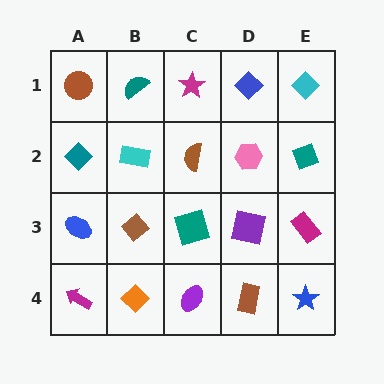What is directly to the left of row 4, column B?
A magenta arrow.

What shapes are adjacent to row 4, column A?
A blue ellipse (row 3, column A), an orange diamond (row 4, column B).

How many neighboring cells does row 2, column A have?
3.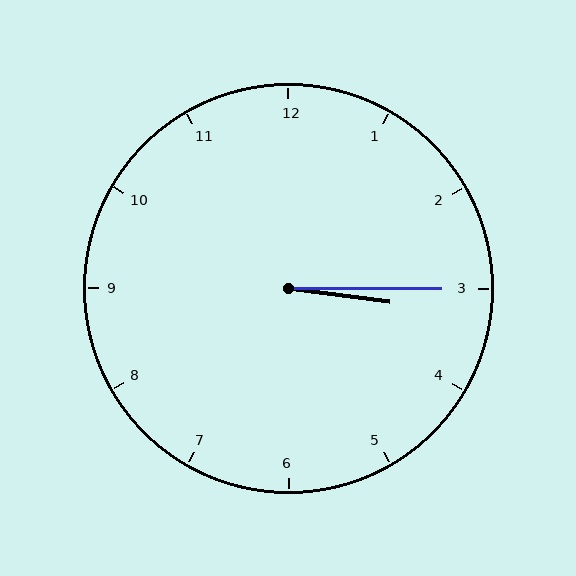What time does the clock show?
3:15.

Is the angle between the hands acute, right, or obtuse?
It is acute.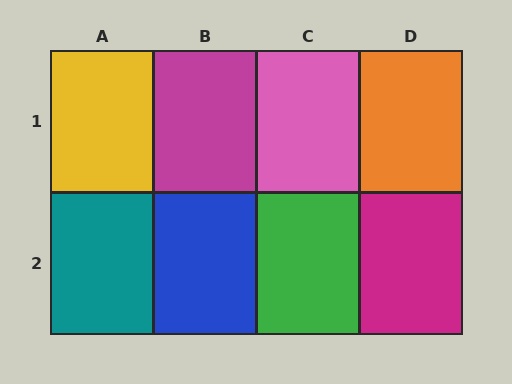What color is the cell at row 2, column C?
Green.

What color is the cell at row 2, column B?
Blue.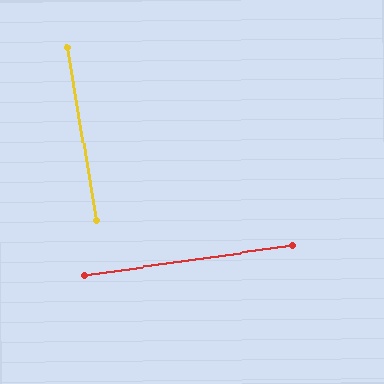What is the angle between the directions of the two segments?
Approximately 88 degrees.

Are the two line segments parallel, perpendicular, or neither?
Perpendicular — they meet at approximately 88°.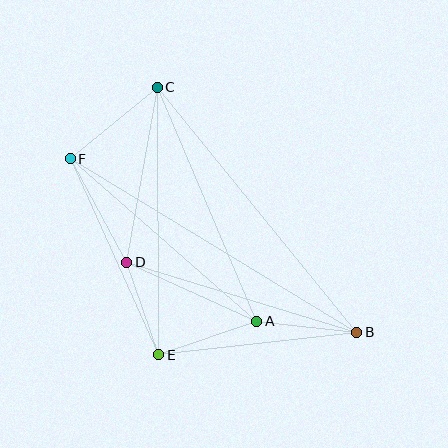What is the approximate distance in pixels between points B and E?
The distance between B and E is approximately 199 pixels.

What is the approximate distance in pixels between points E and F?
The distance between E and F is approximately 215 pixels.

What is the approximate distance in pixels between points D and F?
The distance between D and F is approximately 118 pixels.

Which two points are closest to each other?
Points D and E are closest to each other.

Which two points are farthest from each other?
Points B and F are farthest from each other.